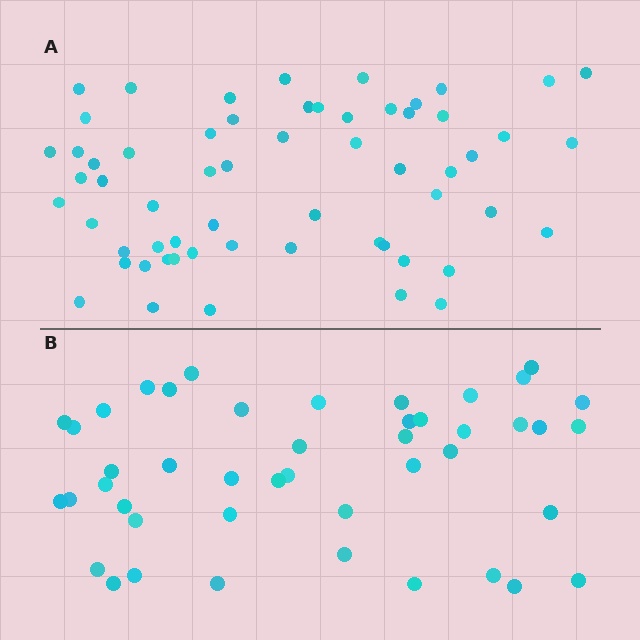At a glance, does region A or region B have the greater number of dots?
Region A (the top region) has more dots.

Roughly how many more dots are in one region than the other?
Region A has approximately 15 more dots than region B.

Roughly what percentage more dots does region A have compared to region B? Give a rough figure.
About 35% more.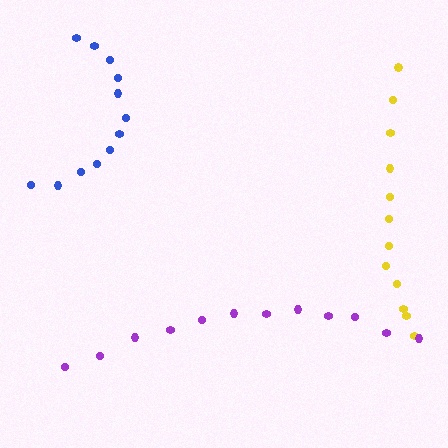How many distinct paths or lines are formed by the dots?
There are 3 distinct paths.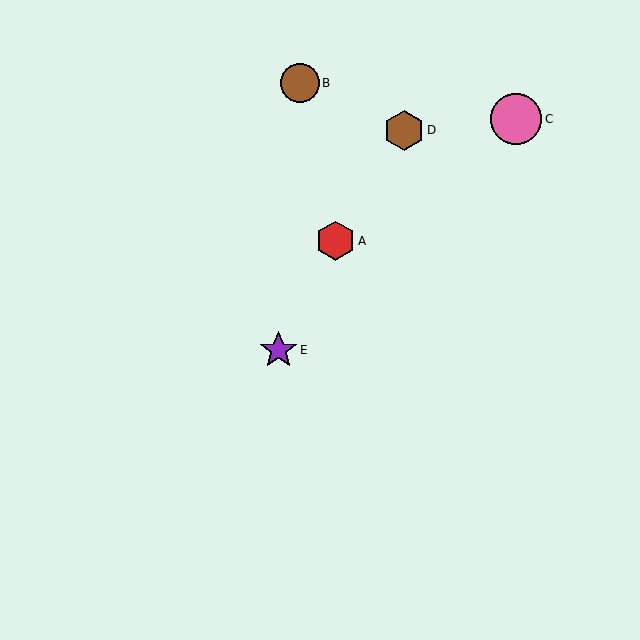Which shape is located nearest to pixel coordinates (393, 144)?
The brown hexagon (labeled D) at (404, 130) is nearest to that location.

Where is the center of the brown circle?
The center of the brown circle is at (300, 83).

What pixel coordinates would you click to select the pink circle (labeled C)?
Click at (516, 119) to select the pink circle C.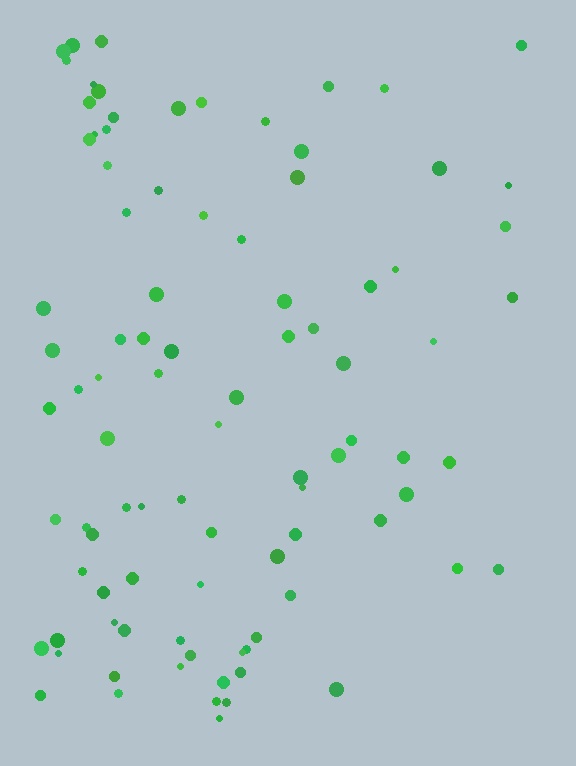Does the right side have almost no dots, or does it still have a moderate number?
Still a moderate number, just noticeably fewer than the left.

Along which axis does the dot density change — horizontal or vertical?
Horizontal.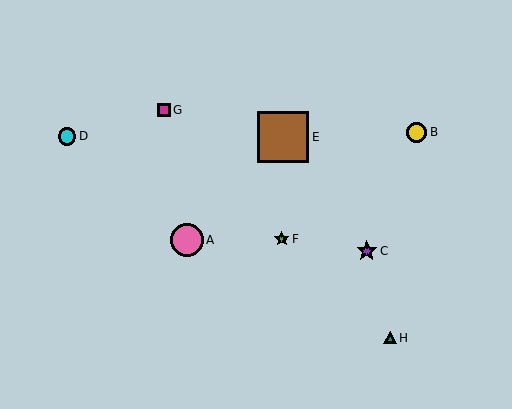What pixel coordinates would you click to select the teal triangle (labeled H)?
Click at (390, 338) to select the teal triangle H.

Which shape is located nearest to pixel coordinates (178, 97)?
The magenta square (labeled G) at (164, 110) is nearest to that location.